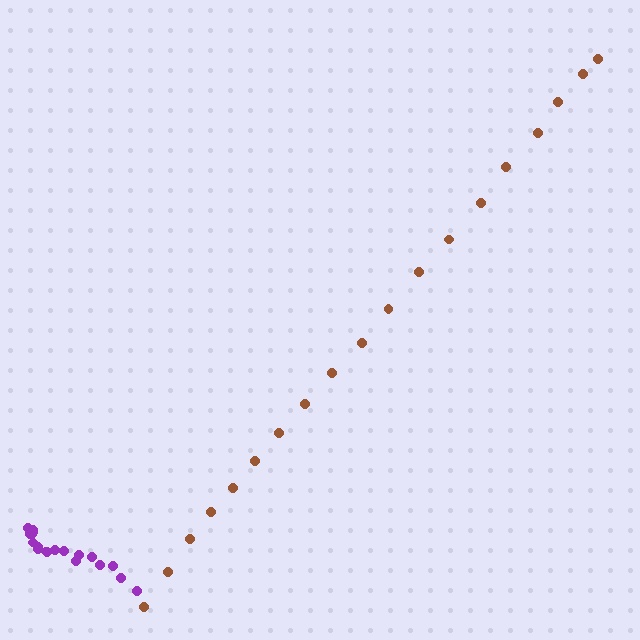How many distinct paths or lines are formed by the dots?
There are 2 distinct paths.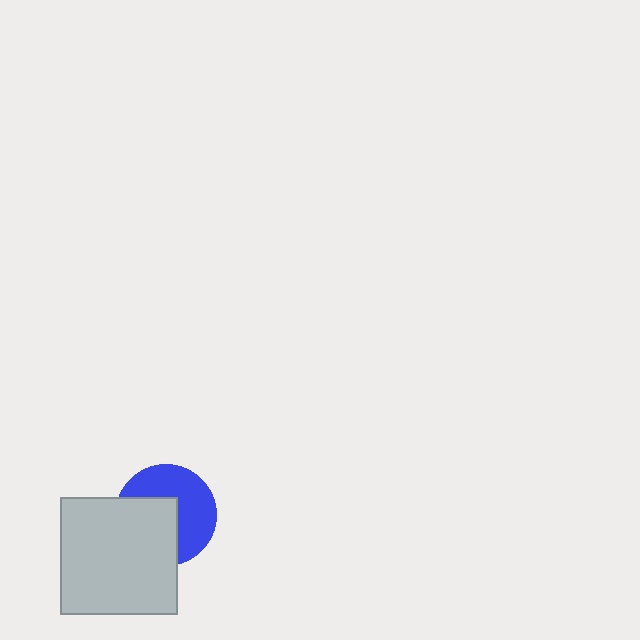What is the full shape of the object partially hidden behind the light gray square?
The partially hidden object is a blue circle.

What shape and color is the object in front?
The object in front is a light gray square.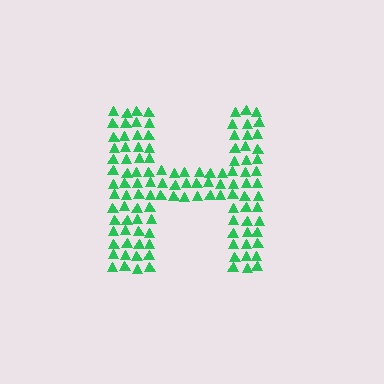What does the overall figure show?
The overall figure shows the letter H.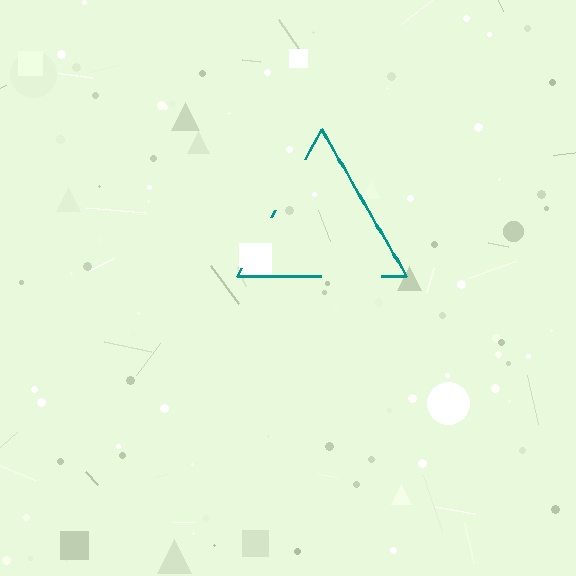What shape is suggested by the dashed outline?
The dashed outline suggests a triangle.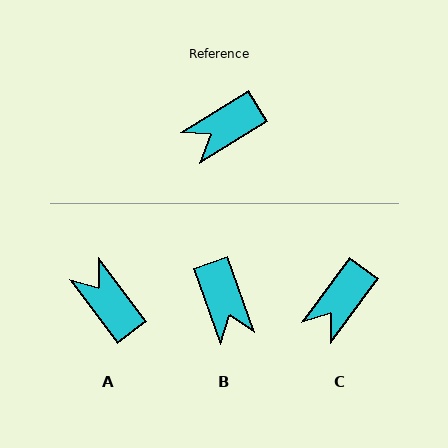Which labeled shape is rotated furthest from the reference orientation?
A, about 84 degrees away.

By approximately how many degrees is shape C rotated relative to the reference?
Approximately 23 degrees counter-clockwise.